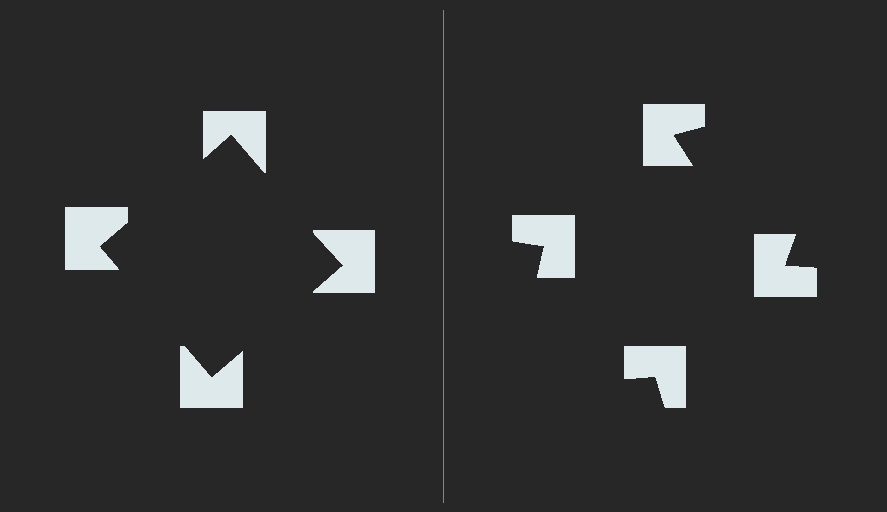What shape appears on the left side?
An illusory square.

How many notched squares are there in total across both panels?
8 — 4 on each side.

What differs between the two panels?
The notched squares are positioned identically on both sides; only the wedge orientations differ. On the left they align to a square; on the right they are misaligned.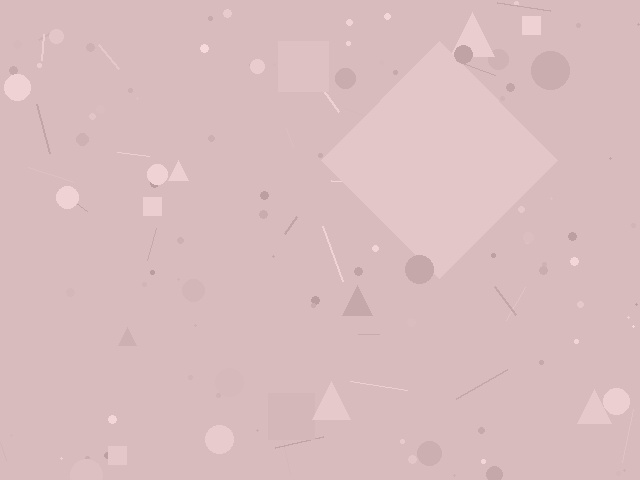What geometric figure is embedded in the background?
A diamond is embedded in the background.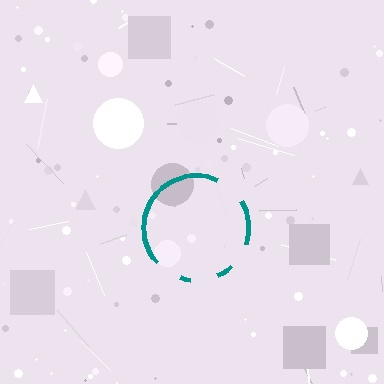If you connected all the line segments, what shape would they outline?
They would outline a circle.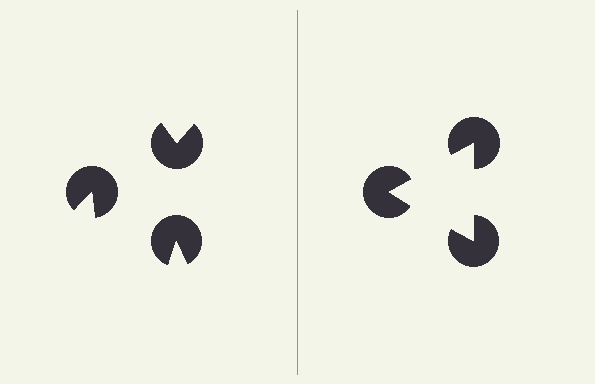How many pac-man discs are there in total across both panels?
6 — 3 on each side.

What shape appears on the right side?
An illusory triangle.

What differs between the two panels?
The pac-man discs are positioned identically on both sides; only the wedge orientations differ. On the right they align to a triangle; on the left they are misaligned.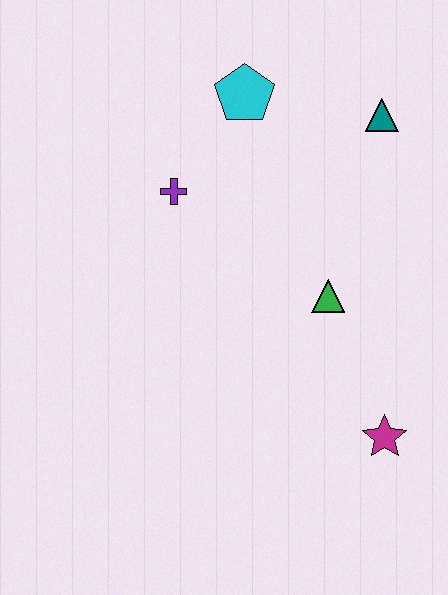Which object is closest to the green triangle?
The magenta star is closest to the green triangle.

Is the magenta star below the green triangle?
Yes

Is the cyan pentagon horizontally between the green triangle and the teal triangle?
No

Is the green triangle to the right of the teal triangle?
No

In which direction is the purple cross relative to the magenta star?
The purple cross is above the magenta star.